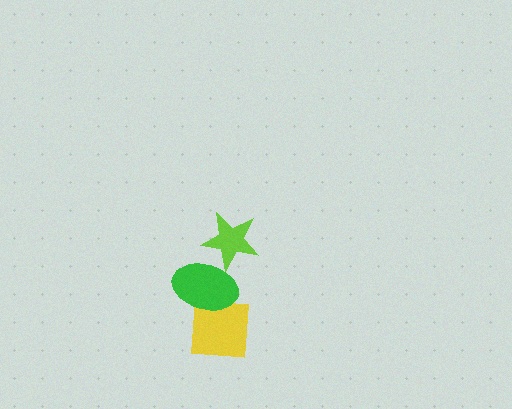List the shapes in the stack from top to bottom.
From top to bottom: the lime star, the green ellipse, the yellow square.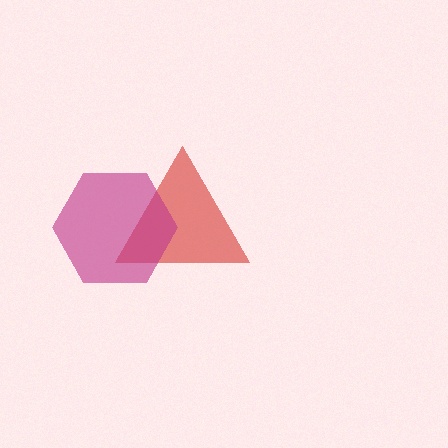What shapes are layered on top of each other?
The layered shapes are: a red triangle, a magenta hexagon.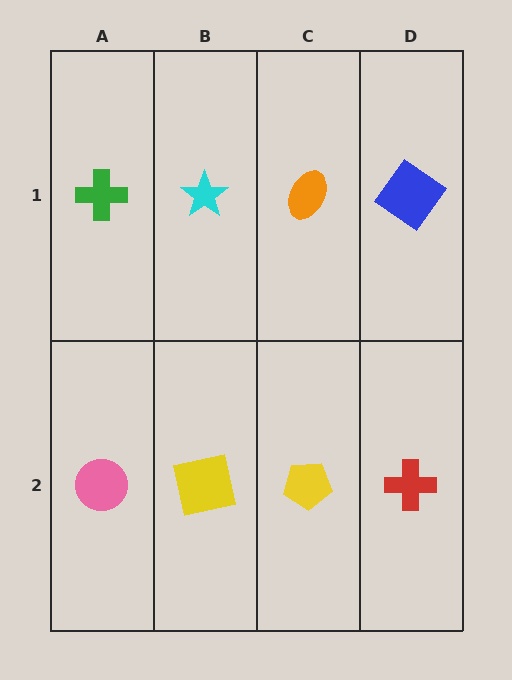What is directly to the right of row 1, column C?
A blue diamond.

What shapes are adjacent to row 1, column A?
A pink circle (row 2, column A), a cyan star (row 1, column B).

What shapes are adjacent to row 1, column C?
A yellow pentagon (row 2, column C), a cyan star (row 1, column B), a blue diamond (row 1, column D).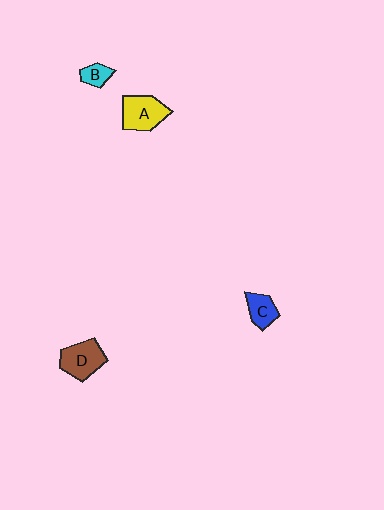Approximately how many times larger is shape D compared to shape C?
Approximately 1.6 times.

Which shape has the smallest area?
Shape B (cyan).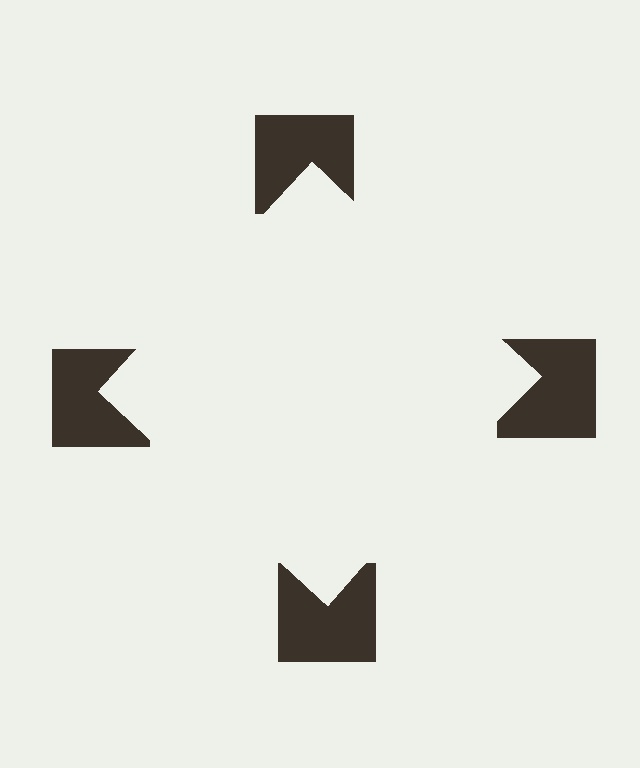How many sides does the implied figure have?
4 sides.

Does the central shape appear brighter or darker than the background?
It typically appears slightly brighter than the background, even though no actual brightness change is drawn.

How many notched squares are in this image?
There are 4 — one at each vertex of the illusory square.